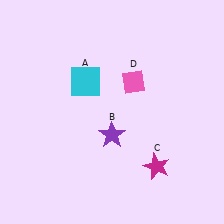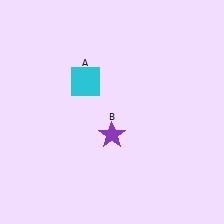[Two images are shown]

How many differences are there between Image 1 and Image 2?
There are 2 differences between the two images.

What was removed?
The pink diamond (D), the magenta star (C) were removed in Image 2.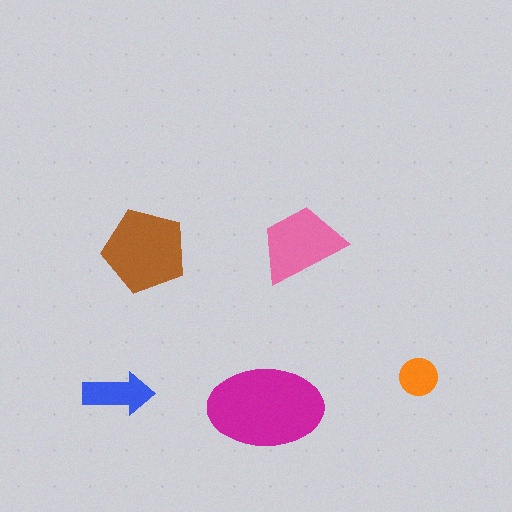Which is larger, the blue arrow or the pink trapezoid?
The pink trapezoid.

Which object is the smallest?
The orange circle.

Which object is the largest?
The magenta ellipse.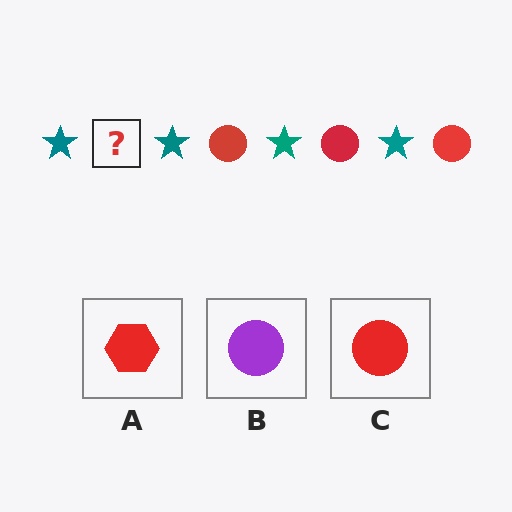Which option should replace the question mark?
Option C.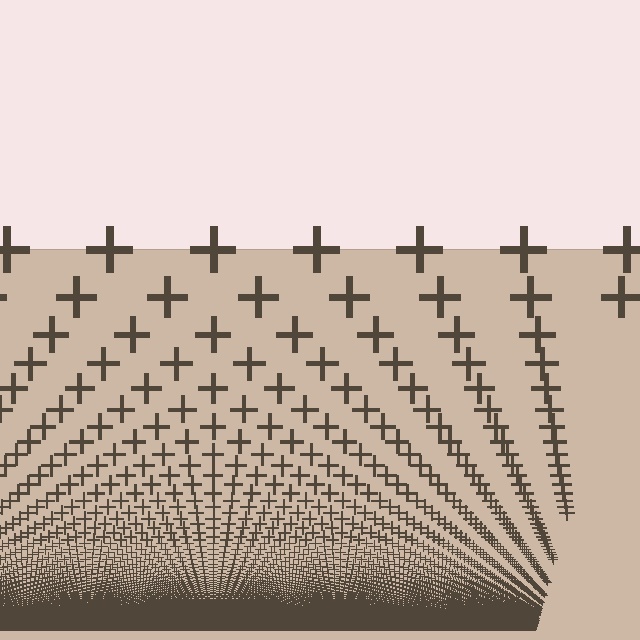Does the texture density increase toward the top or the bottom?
Density increases toward the bottom.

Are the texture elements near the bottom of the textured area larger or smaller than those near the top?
Smaller. The gradient is inverted — elements near the bottom are smaller and denser.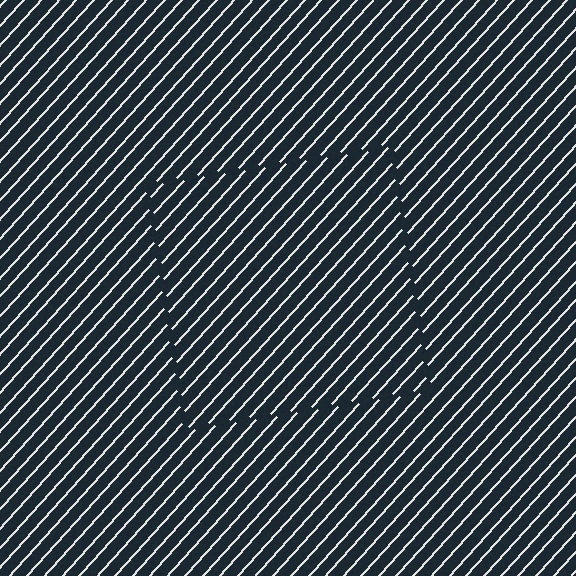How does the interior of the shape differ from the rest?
The interior of the shape contains the same grating, shifted by half a period — the contour is defined by the phase discontinuity where line-ends from the inner and outer gratings abut.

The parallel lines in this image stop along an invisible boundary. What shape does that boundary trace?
An illusory square. The interior of the shape contains the same grating, shifted by half a period — the contour is defined by the phase discontinuity where line-ends from the inner and outer gratings abut.